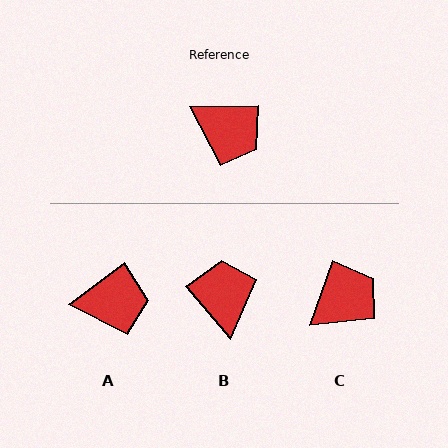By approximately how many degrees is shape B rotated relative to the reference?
Approximately 128 degrees counter-clockwise.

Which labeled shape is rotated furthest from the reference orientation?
B, about 128 degrees away.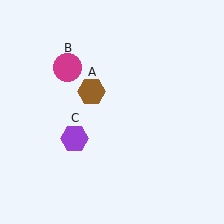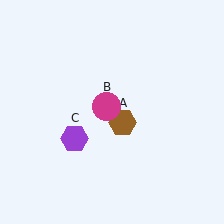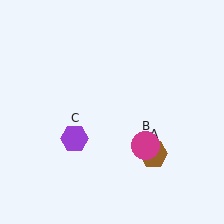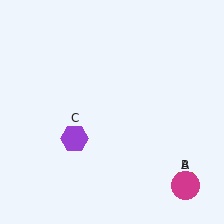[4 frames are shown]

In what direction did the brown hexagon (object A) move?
The brown hexagon (object A) moved down and to the right.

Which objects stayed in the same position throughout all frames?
Purple hexagon (object C) remained stationary.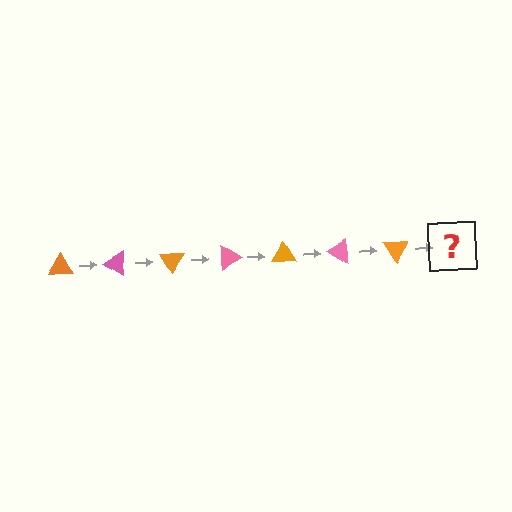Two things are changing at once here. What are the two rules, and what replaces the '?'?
The two rules are that it rotates 30 degrees each step and the color cycles through orange and pink. The '?' should be a pink triangle, rotated 210 degrees from the start.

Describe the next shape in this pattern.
It should be a pink triangle, rotated 210 degrees from the start.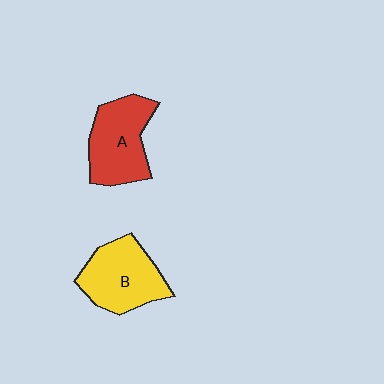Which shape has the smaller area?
Shape A (red).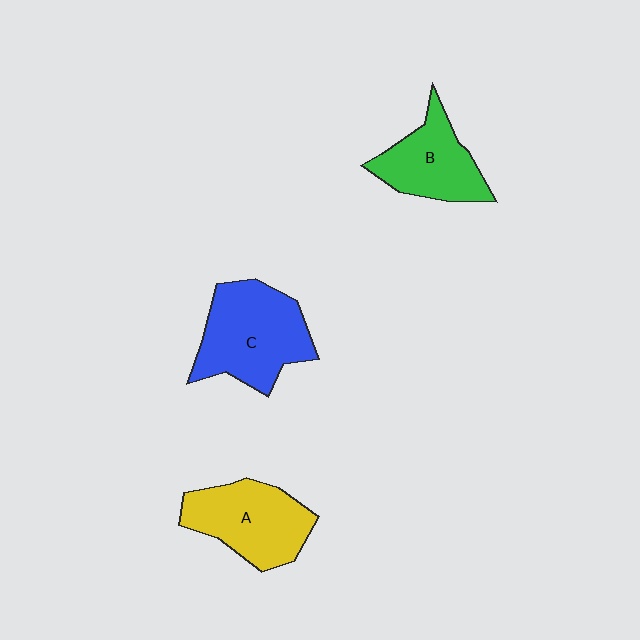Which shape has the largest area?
Shape C (blue).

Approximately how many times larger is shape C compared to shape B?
Approximately 1.4 times.